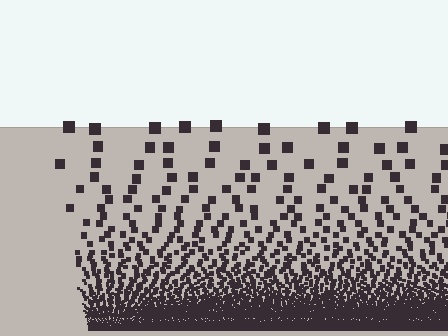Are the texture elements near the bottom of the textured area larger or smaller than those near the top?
Smaller. The gradient is inverted — elements near the bottom are smaller and denser.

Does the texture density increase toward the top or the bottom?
Density increases toward the bottom.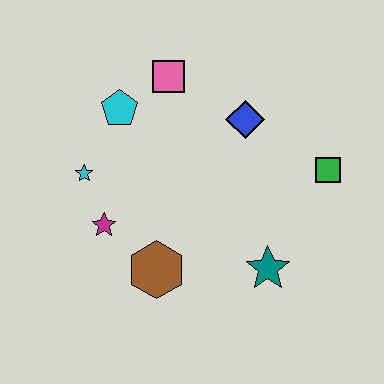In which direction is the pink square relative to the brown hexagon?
The pink square is above the brown hexagon.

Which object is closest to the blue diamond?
The pink square is closest to the blue diamond.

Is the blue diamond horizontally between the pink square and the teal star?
Yes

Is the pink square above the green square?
Yes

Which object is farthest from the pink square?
The teal star is farthest from the pink square.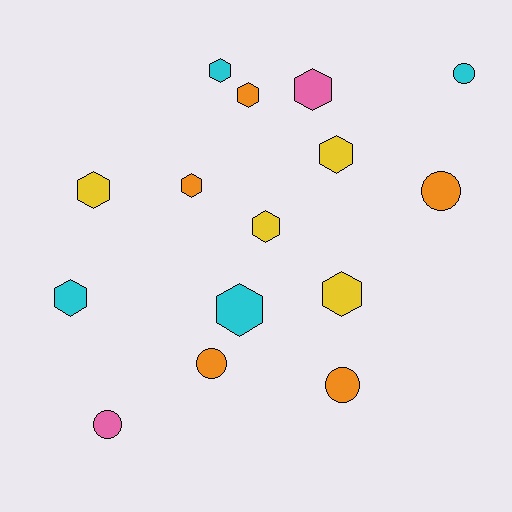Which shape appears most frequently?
Hexagon, with 10 objects.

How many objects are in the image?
There are 15 objects.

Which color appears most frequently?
Orange, with 5 objects.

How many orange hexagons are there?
There are 2 orange hexagons.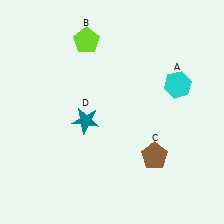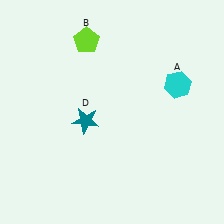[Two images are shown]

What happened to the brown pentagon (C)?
The brown pentagon (C) was removed in Image 2. It was in the bottom-right area of Image 1.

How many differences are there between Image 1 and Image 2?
There is 1 difference between the two images.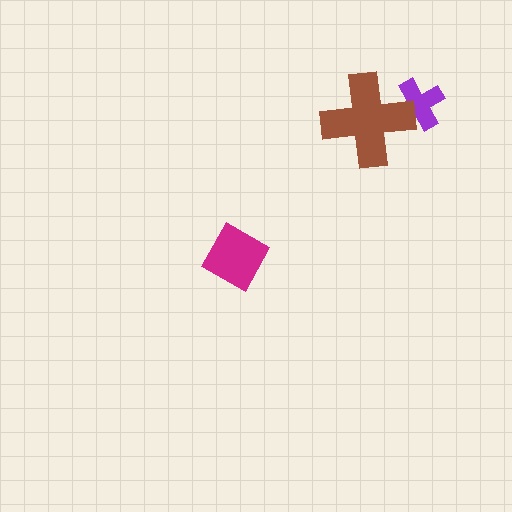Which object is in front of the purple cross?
The brown cross is in front of the purple cross.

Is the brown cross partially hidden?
No, no other shape covers it.